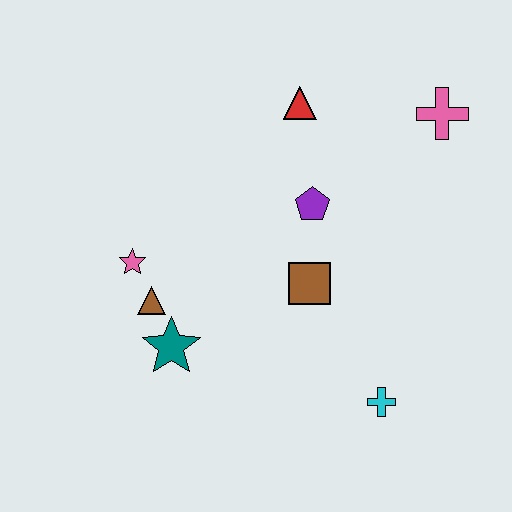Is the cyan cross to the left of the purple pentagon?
No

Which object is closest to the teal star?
The brown triangle is closest to the teal star.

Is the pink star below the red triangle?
Yes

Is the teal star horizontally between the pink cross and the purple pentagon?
No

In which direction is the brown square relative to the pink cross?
The brown square is below the pink cross.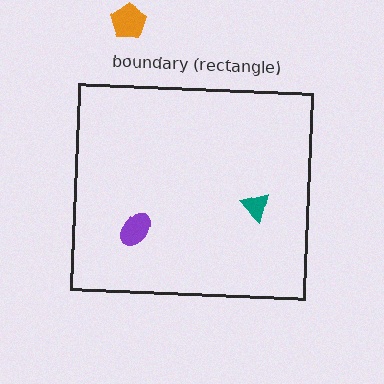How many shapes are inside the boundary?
2 inside, 1 outside.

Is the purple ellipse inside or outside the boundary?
Inside.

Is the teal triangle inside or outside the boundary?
Inside.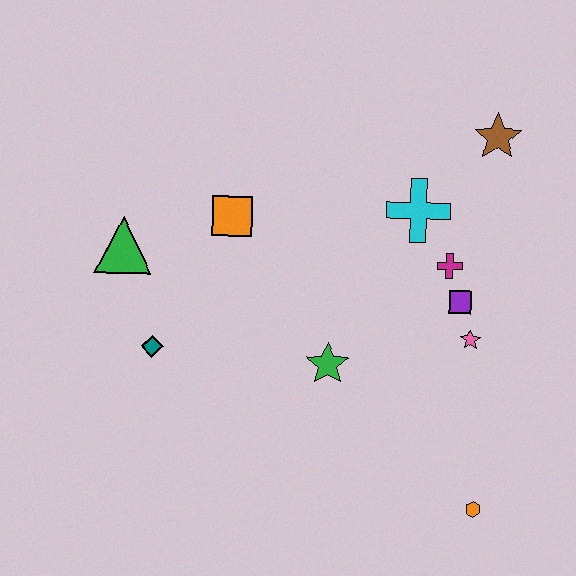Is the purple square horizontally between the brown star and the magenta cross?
Yes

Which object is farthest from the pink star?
The green triangle is farthest from the pink star.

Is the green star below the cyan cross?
Yes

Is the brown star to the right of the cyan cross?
Yes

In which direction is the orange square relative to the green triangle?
The orange square is to the right of the green triangle.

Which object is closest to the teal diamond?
The green triangle is closest to the teal diamond.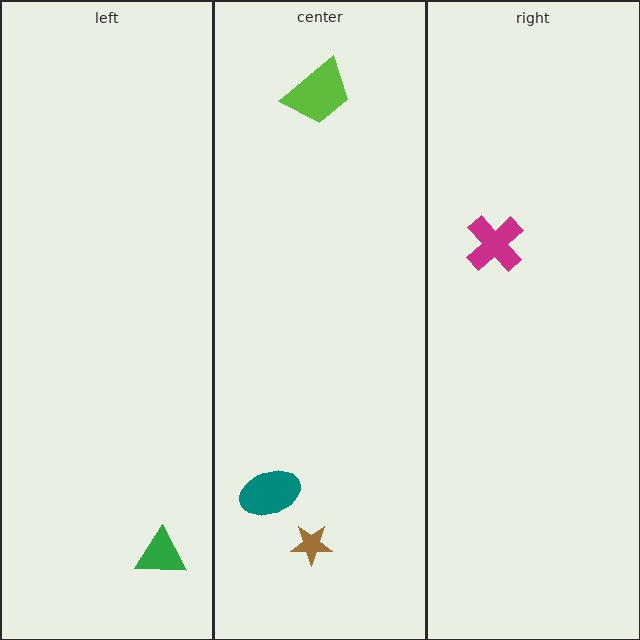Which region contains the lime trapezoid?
The center region.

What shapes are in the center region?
The teal ellipse, the lime trapezoid, the brown star.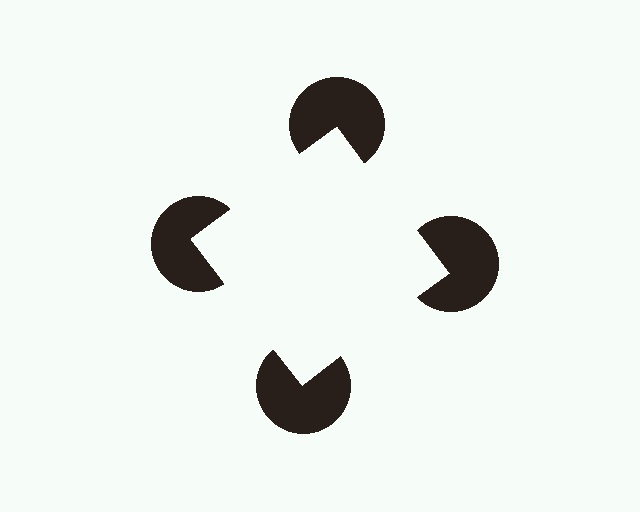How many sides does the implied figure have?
4 sides.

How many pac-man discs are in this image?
There are 4 — one at each vertex of the illusory square.